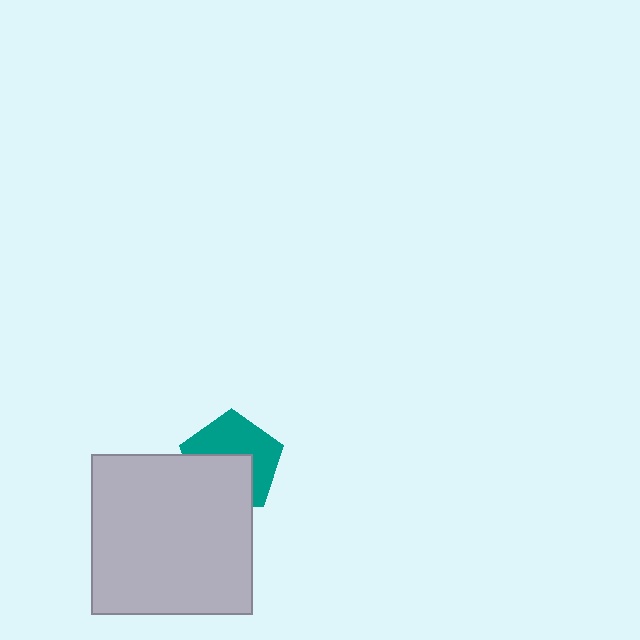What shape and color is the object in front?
The object in front is a light gray square.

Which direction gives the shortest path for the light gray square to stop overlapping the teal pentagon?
Moving down gives the shortest separation.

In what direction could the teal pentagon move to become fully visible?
The teal pentagon could move up. That would shift it out from behind the light gray square entirely.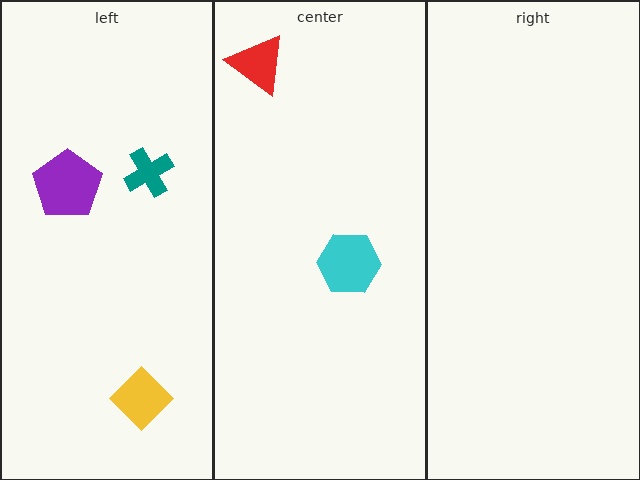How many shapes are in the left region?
3.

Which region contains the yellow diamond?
The left region.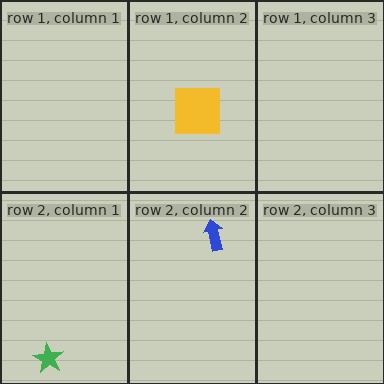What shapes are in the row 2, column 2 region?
The blue arrow.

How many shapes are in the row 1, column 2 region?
1.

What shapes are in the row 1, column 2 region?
The yellow square.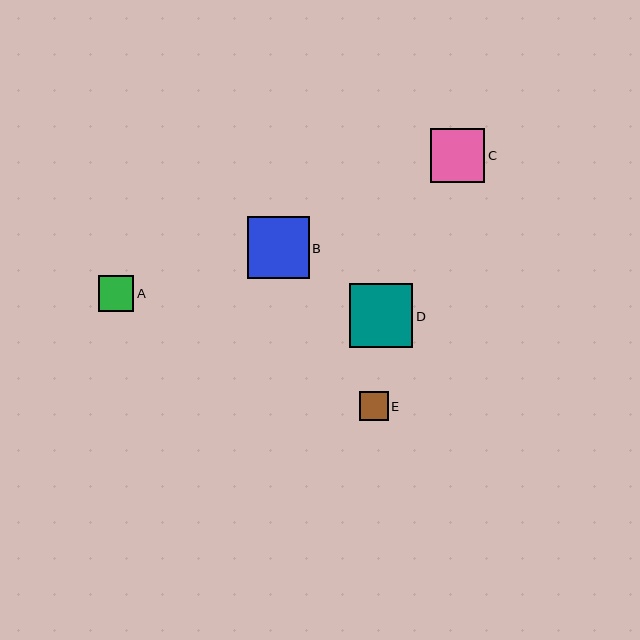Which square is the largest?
Square D is the largest with a size of approximately 63 pixels.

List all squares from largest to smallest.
From largest to smallest: D, B, C, A, E.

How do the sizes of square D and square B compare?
Square D and square B are approximately the same size.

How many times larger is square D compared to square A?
Square D is approximately 1.8 times the size of square A.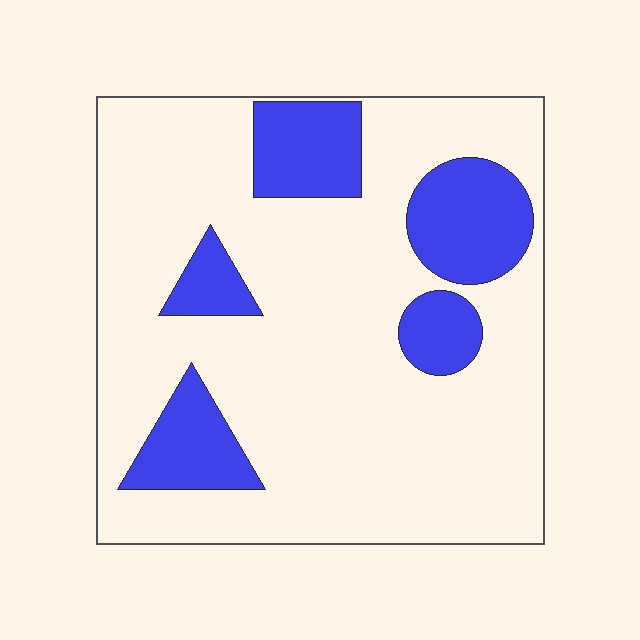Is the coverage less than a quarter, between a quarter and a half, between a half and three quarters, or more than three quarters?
Less than a quarter.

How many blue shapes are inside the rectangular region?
5.